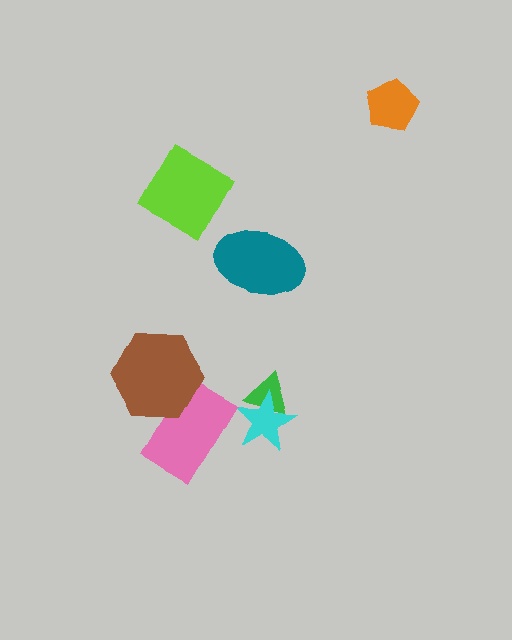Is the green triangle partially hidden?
Yes, it is partially covered by another shape.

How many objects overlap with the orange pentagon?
0 objects overlap with the orange pentagon.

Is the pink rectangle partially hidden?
Yes, it is partially covered by another shape.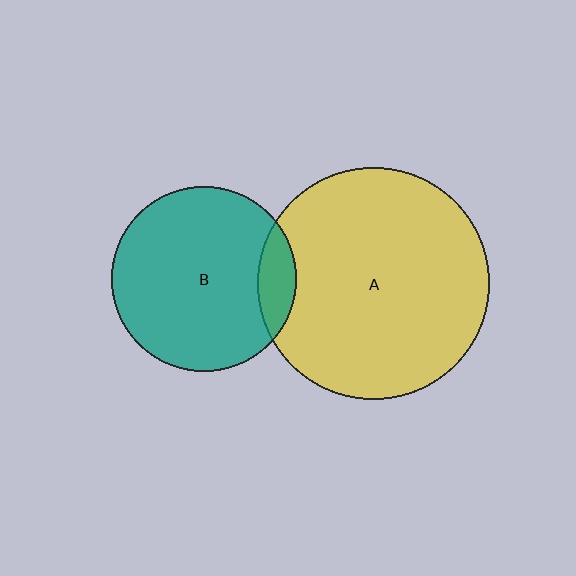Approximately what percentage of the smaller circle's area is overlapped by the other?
Approximately 10%.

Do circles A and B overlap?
Yes.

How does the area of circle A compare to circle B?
Approximately 1.6 times.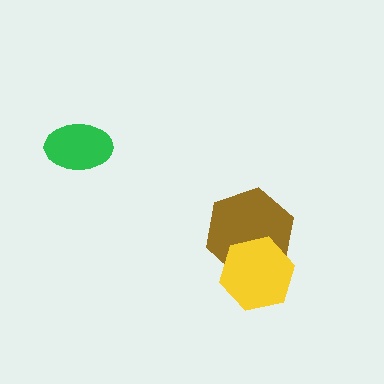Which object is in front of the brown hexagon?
The yellow hexagon is in front of the brown hexagon.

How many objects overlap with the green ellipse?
0 objects overlap with the green ellipse.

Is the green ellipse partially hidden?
No, no other shape covers it.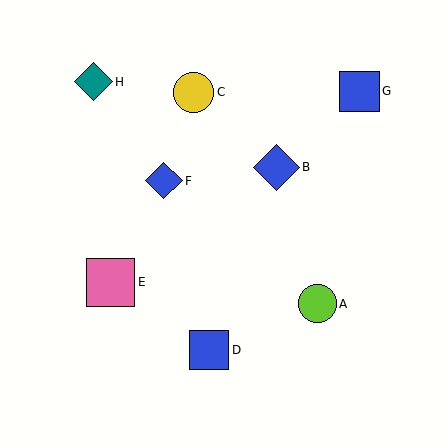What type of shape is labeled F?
Shape F is a blue diamond.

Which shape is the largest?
The pink square (labeled E) is the largest.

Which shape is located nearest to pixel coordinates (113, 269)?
The pink square (labeled E) at (111, 282) is nearest to that location.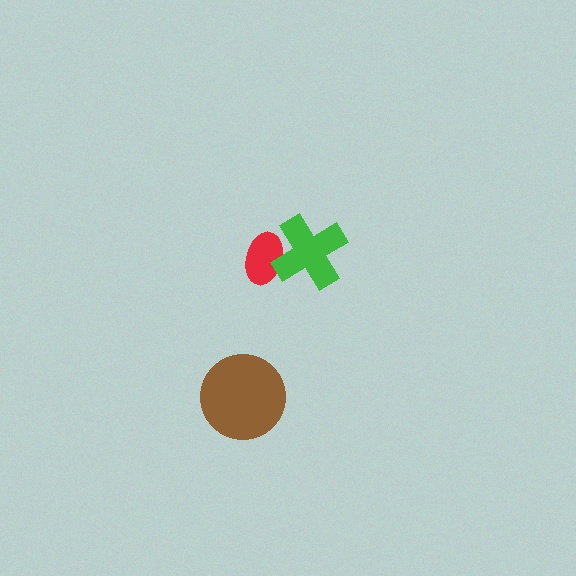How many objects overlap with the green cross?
1 object overlaps with the green cross.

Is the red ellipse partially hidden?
Yes, it is partially covered by another shape.